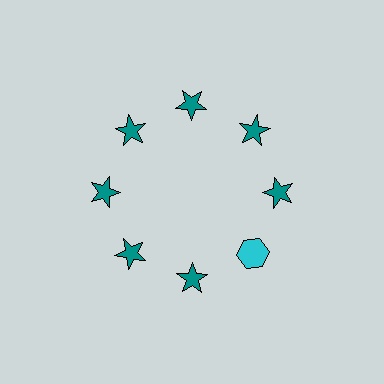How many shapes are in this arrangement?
There are 8 shapes arranged in a ring pattern.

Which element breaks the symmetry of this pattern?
The cyan hexagon at roughly the 4 o'clock position breaks the symmetry. All other shapes are teal stars.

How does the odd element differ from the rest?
It differs in both color (cyan instead of teal) and shape (hexagon instead of star).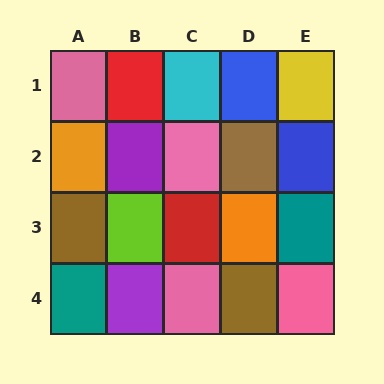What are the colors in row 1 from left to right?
Pink, red, cyan, blue, yellow.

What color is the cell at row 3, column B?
Lime.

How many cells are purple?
2 cells are purple.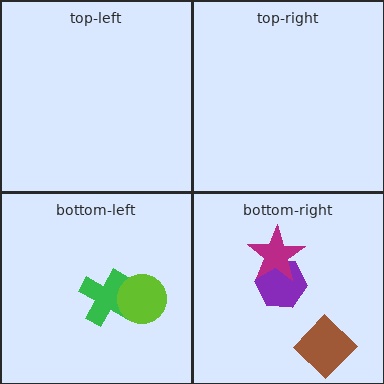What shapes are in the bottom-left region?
The green cross, the lime circle.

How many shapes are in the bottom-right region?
3.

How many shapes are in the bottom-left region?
2.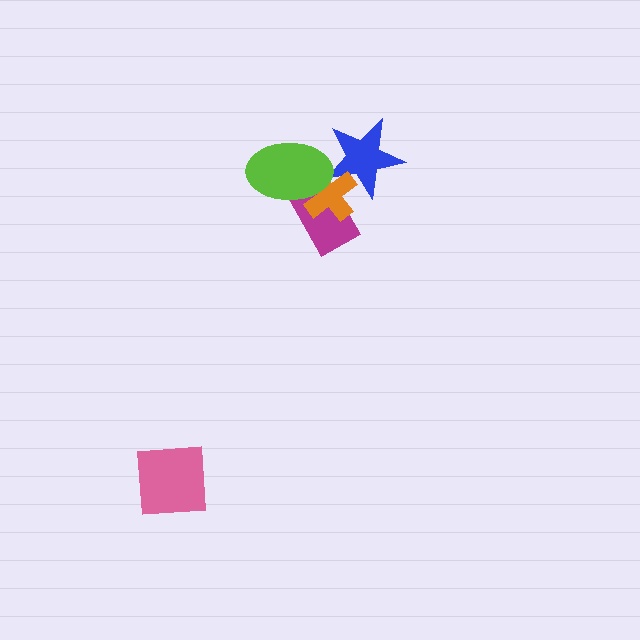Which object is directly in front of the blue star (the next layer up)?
The orange cross is directly in front of the blue star.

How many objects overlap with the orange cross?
3 objects overlap with the orange cross.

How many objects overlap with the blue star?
3 objects overlap with the blue star.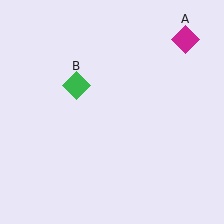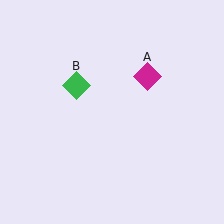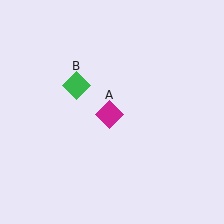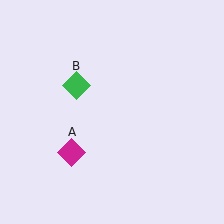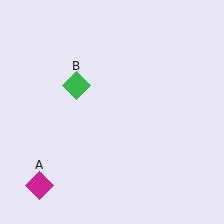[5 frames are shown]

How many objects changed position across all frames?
1 object changed position: magenta diamond (object A).